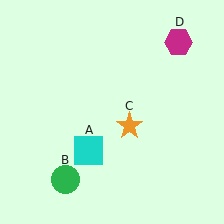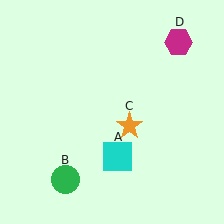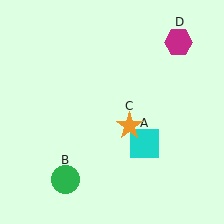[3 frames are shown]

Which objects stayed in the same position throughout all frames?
Green circle (object B) and orange star (object C) and magenta hexagon (object D) remained stationary.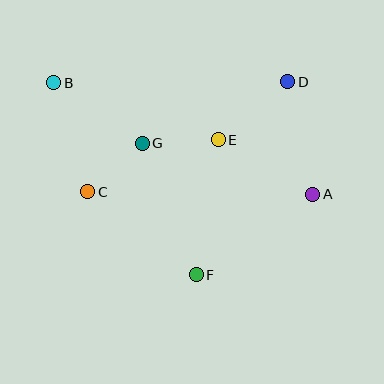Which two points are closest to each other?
Points C and G are closest to each other.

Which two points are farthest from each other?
Points A and B are farthest from each other.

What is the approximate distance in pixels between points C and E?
The distance between C and E is approximately 140 pixels.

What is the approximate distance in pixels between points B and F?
The distance between B and F is approximately 239 pixels.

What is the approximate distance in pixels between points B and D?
The distance between B and D is approximately 234 pixels.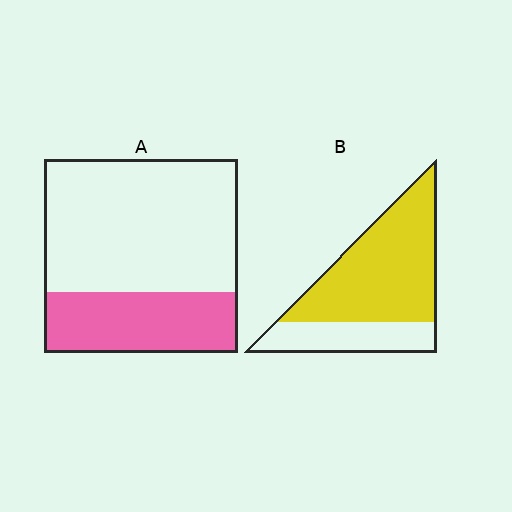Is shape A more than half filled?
No.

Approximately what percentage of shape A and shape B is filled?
A is approximately 30% and B is approximately 70%.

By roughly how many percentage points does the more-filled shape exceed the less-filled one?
By roughly 40 percentage points (B over A).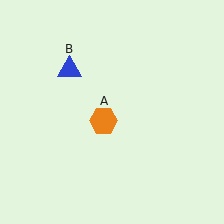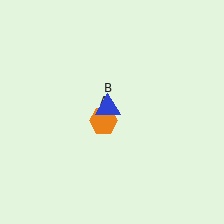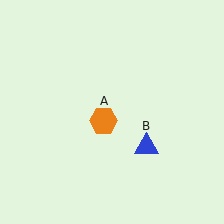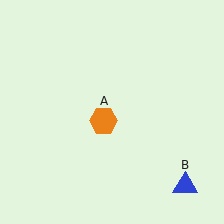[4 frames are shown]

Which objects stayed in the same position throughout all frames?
Orange hexagon (object A) remained stationary.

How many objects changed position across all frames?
1 object changed position: blue triangle (object B).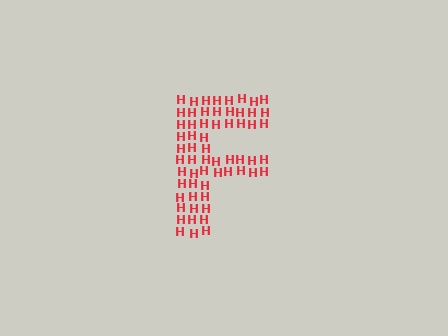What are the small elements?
The small elements are letter H's.